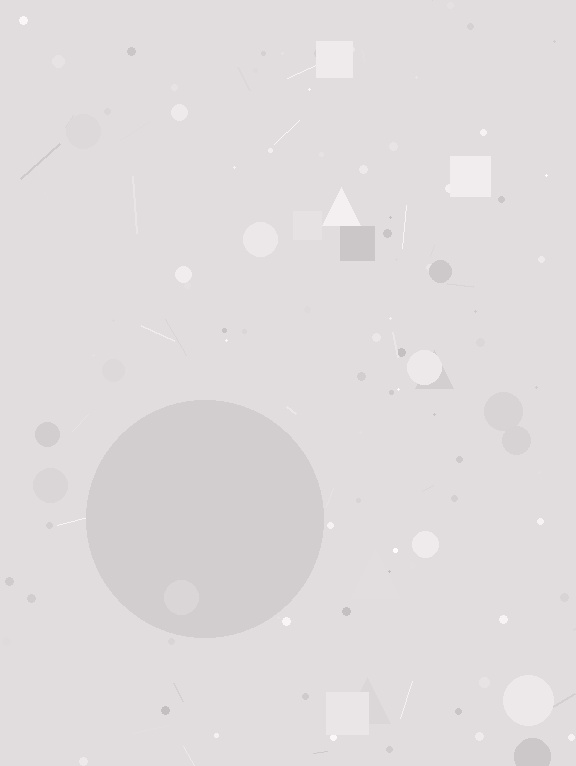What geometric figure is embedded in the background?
A circle is embedded in the background.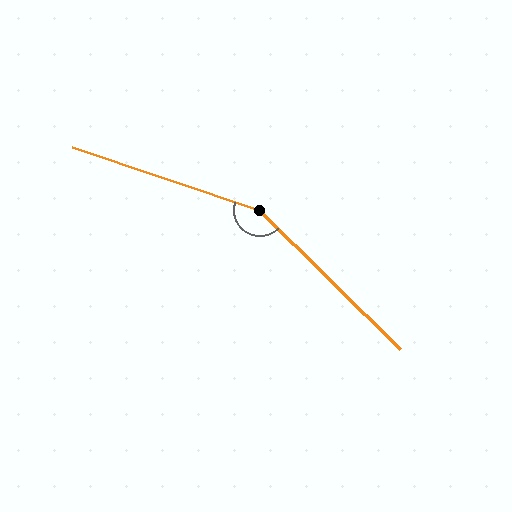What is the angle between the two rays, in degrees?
Approximately 154 degrees.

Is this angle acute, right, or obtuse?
It is obtuse.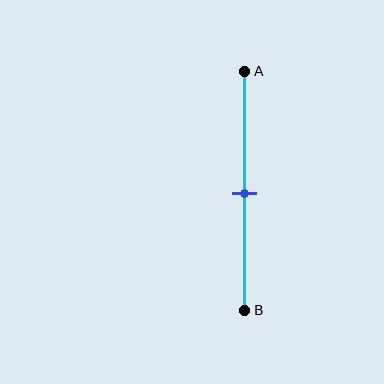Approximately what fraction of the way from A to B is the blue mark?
The blue mark is approximately 50% of the way from A to B.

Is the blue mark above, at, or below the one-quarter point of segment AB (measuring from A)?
The blue mark is below the one-quarter point of segment AB.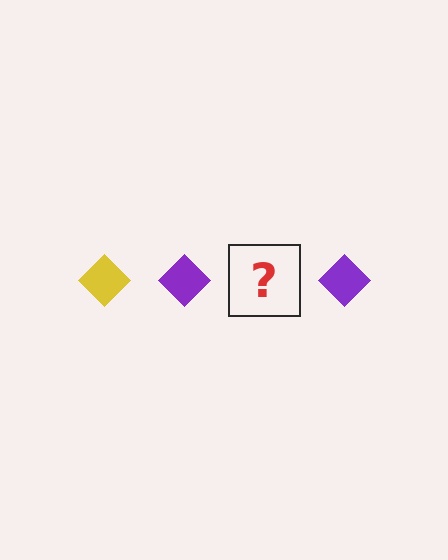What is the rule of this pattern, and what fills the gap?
The rule is that the pattern cycles through yellow, purple diamonds. The gap should be filled with a yellow diamond.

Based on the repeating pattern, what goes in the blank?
The blank should be a yellow diamond.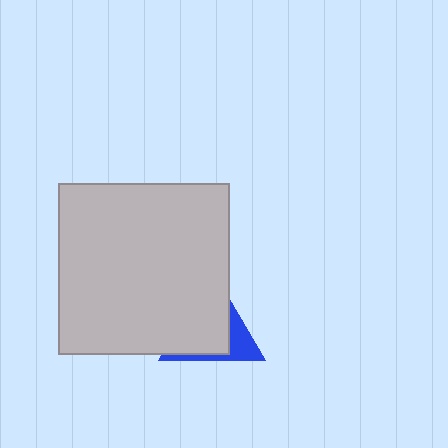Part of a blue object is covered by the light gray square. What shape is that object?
It is a triangle.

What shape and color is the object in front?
The object in front is a light gray square.